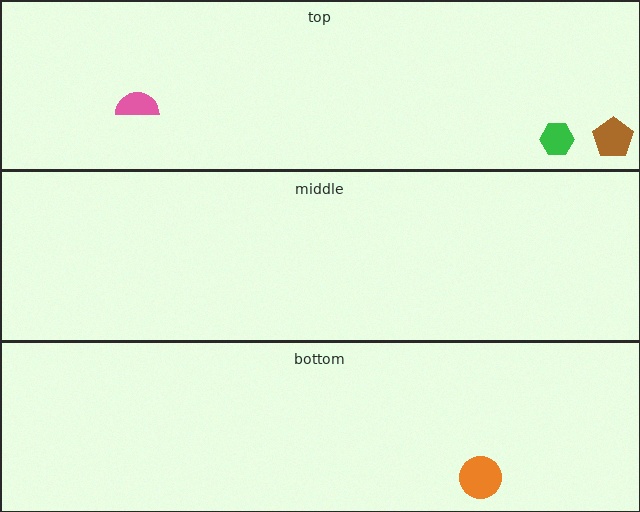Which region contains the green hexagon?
The top region.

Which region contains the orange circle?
The bottom region.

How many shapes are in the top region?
3.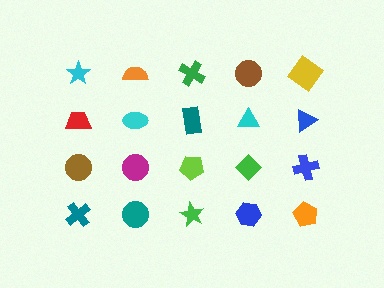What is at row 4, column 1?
A teal cross.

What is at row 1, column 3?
A green cross.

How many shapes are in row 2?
5 shapes.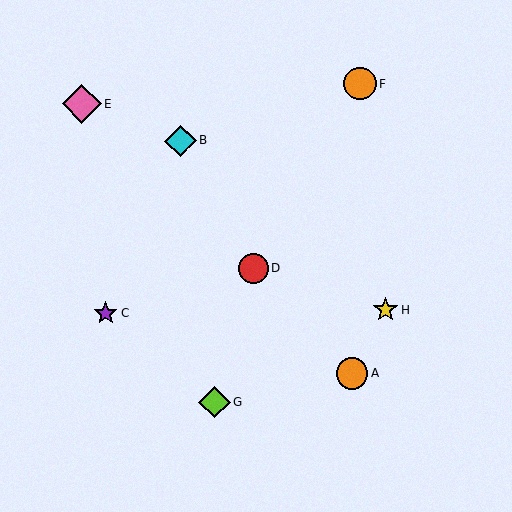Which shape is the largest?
The pink diamond (labeled E) is the largest.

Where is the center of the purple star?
The center of the purple star is at (106, 313).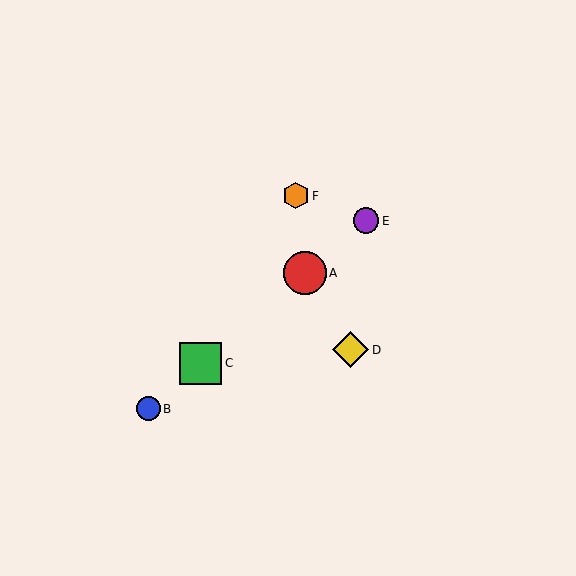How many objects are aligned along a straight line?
4 objects (A, B, C, E) are aligned along a straight line.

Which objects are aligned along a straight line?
Objects A, B, C, E are aligned along a straight line.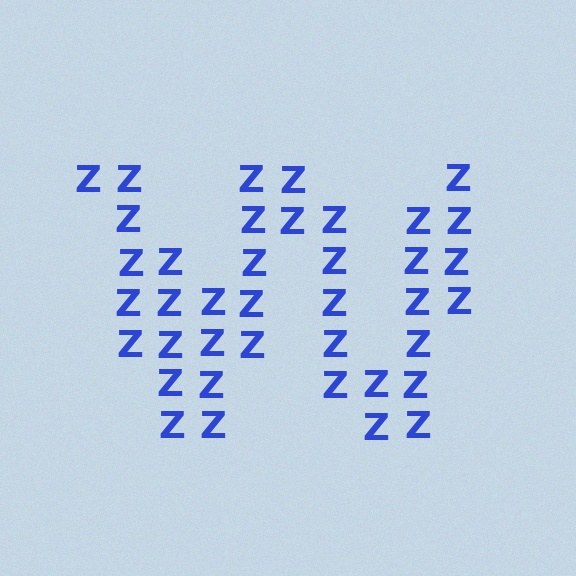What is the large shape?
The large shape is the letter W.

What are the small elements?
The small elements are letter Z's.